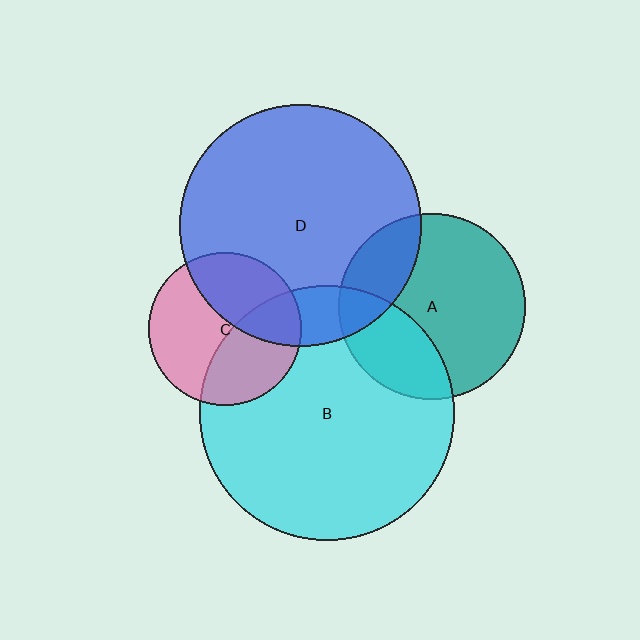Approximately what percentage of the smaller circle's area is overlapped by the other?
Approximately 20%.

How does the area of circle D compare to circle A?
Approximately 1.7 times.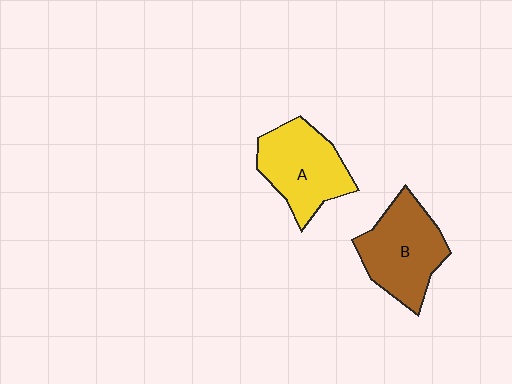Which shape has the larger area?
Shape B (brown).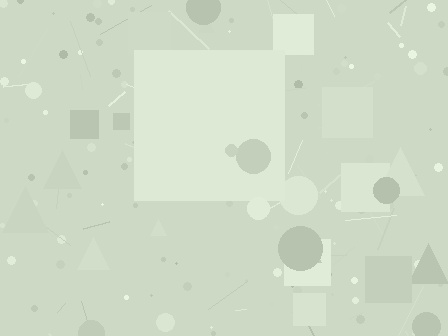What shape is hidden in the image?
A square is hidden in the image.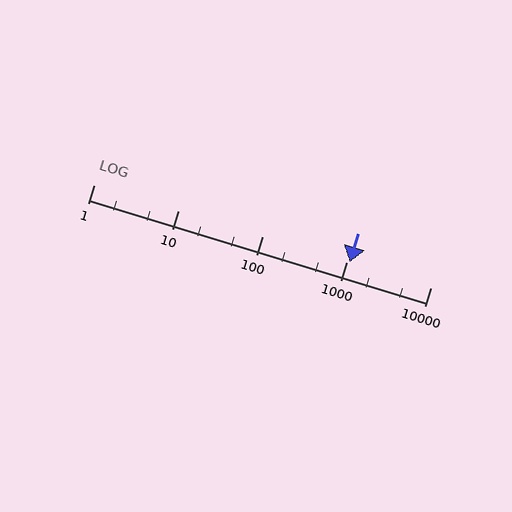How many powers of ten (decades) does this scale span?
The scale spans 4 decades, from 1 to 10000.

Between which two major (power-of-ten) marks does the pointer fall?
The pointer is between 1000 and 10000.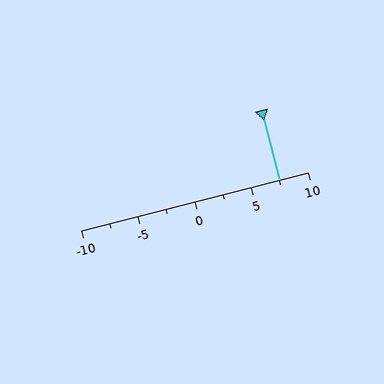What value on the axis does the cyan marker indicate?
The marker indicates approximately 7.5.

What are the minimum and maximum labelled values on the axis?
The axis runs from -10 to 10.